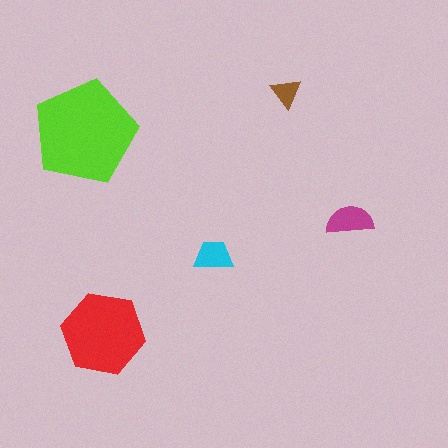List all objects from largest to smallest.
The lime pentagon, the red hexagon, the magenta semicircle, the cyan trapezoid, the brown triangle.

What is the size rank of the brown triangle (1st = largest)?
5th.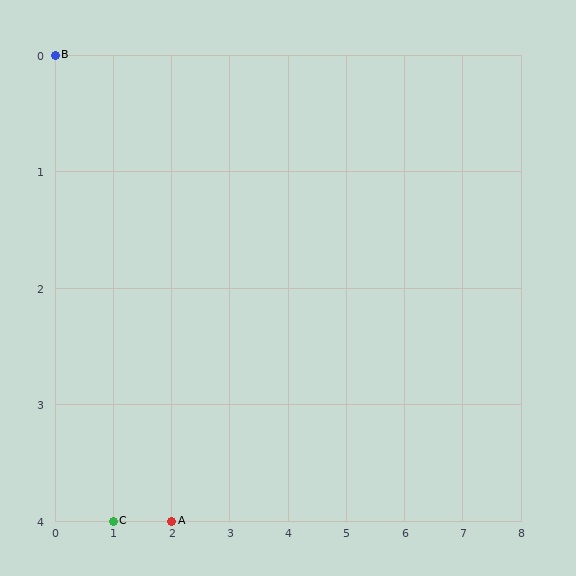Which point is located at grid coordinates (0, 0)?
Point B is at (0, 0).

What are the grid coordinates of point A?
Point A is at grid coordinates (2, 4).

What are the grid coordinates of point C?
Point C is at grid coordinates (1, 4).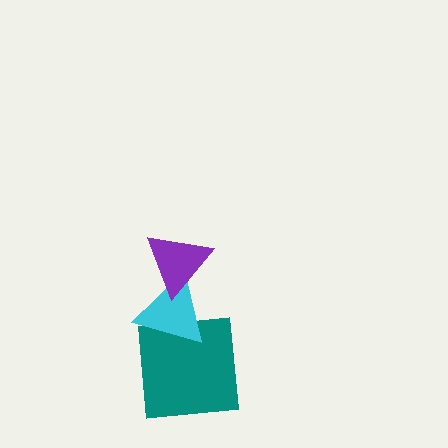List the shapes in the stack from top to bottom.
From top to bottom: the purple triangle, the cyan triangle, the teal square.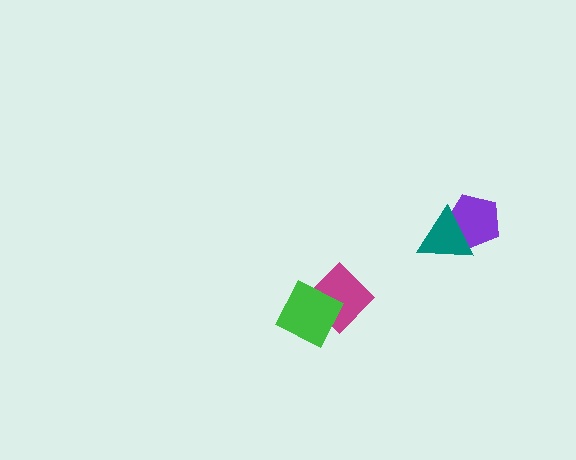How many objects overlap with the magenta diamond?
1 object overlaps with the magenta diamond.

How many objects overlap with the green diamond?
1 object overlaps with the green diamond.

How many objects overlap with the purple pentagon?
1 object overlaps with the purple pentagon.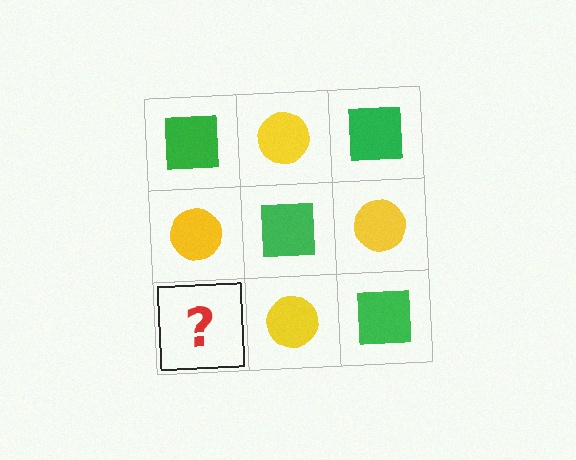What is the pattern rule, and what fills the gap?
The rule is that it alternates green square and yellow circle in a checkerboard pattern. The gap should be filled with a green square.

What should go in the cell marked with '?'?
The missing cell should contain a green square.